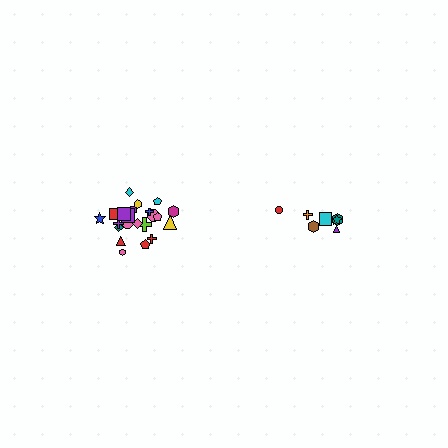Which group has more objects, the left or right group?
The left group.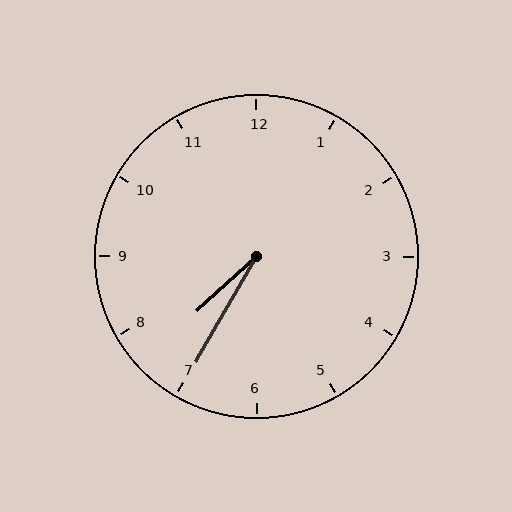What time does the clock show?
7:35.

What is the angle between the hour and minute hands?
Approximately 18 degrees.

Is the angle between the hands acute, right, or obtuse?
It is acute.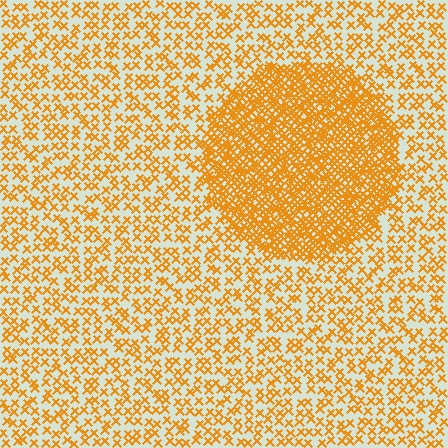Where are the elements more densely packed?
The elements are more densely packed inside the circle boundary.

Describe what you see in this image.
The image contains small orange elements arranged at two different densities. A circle-shaped region is visible where the elements are more densely packed than the surrounding area.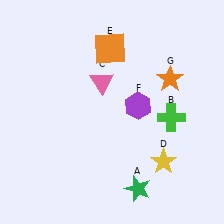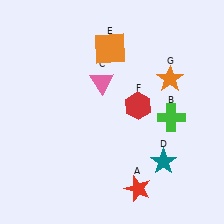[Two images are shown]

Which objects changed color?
A changed from green to red. D changed from yellow to teal. F changed from purple to red.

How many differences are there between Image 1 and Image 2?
There are 3 differences between the two images.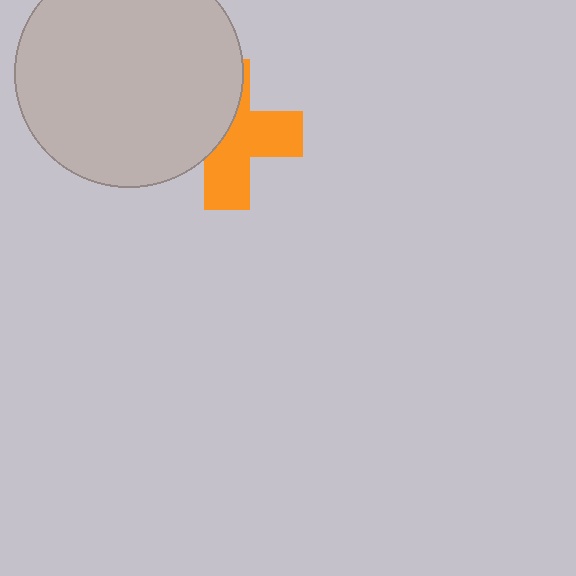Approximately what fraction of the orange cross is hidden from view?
Roughly 46% of the orange cross is hidden behind the light gray circle.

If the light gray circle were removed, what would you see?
You would see the complete orange cross.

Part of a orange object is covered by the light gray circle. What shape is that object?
It is a cross.